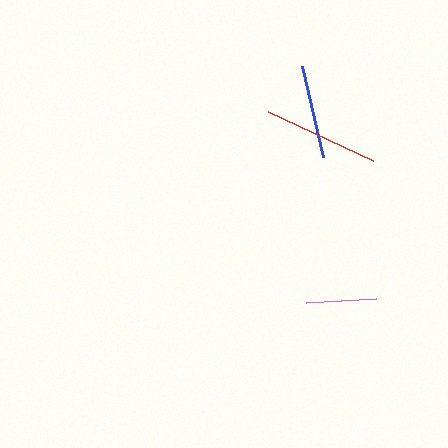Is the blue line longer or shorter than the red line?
The red line is longer than the blue line.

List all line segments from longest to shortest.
From longest to shortest: red, blue, pink.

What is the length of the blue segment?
The blue segment is approximately 93 pixels long.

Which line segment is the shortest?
The pink line is the shortest at approximately 69 pixels.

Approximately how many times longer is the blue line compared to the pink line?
The blue line is approximately 1.3 times the length of the pink line.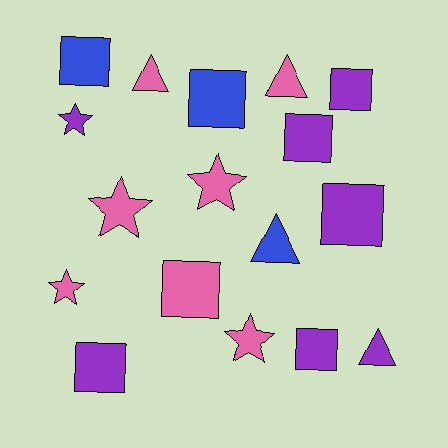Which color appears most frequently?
Purple, with 7 objects.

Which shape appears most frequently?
Square, with 8 objects.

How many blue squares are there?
There are 2 blue squares.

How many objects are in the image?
There are 17 objects.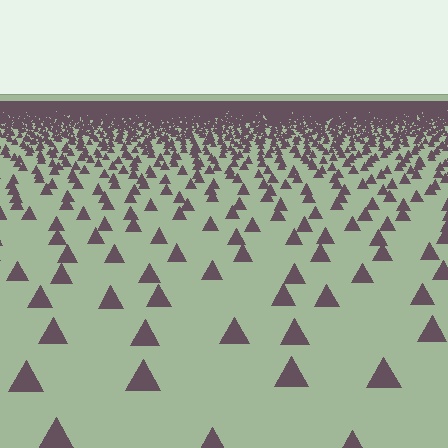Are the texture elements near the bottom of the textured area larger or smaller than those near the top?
Larger. Near the bottom, elements are closer to the viewer and appear at a bigger on-screen size.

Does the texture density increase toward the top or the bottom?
Density increases toward the top.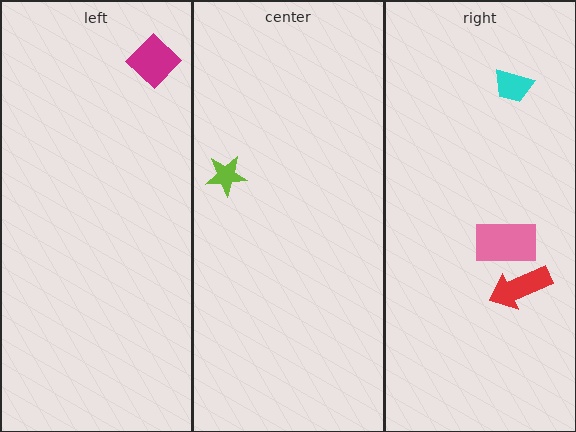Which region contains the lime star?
The center region.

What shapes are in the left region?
The magenta diamond.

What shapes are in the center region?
The lime star.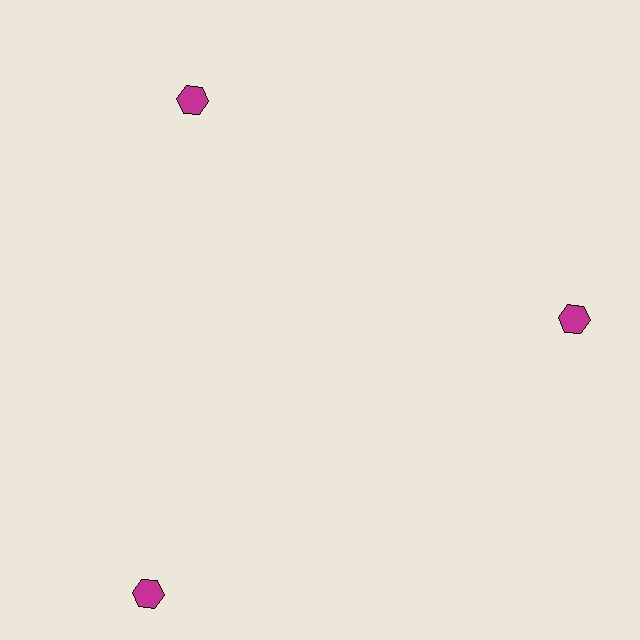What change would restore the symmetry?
The symmetry would be restored by moving it inward, back onto the ring so that all 3 hexagons sit at equal angles and equal distance from the center.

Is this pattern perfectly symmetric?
No. The 3 magenta hexagons are arranged in a ring, but one element near the 7 o'clock position is pushed outward from the center, breaking the 3-fold rotational symmetry.